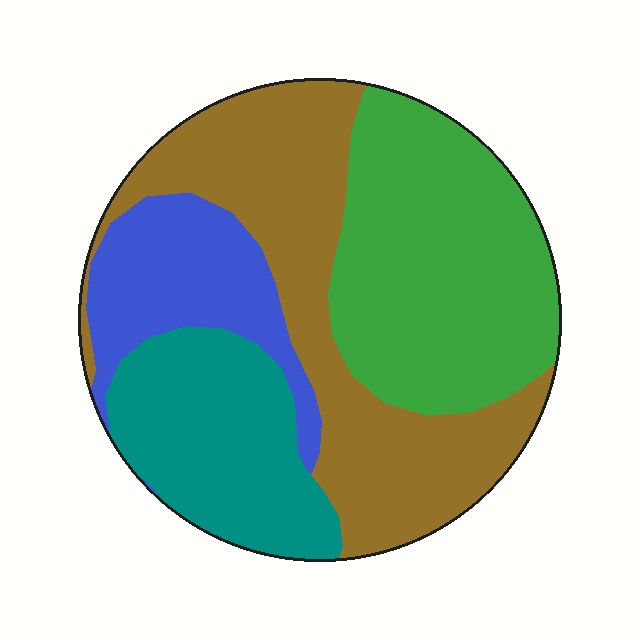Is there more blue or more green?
Green.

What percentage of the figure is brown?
Brown takes up between a third and a half of the figure.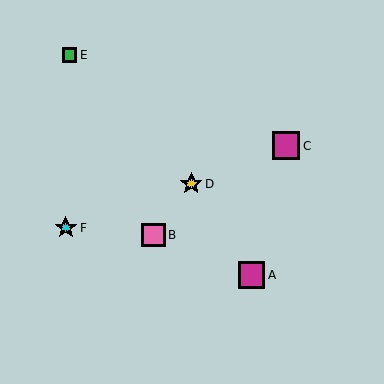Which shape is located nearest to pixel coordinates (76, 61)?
The green square (labeled E) at (70, 55) is nearest to that location.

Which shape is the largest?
The magenta square (labeled C) is the largest.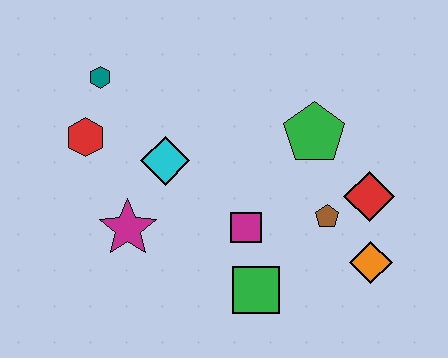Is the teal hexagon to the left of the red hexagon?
No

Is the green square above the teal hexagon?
No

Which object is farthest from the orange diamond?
The teal hexagon is farthest from the orange diamond.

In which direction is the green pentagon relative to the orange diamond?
The green pentagon is above the orange diamond.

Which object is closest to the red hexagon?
The teal hexagon is closest to the red hexagon.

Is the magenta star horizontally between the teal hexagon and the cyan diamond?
Yes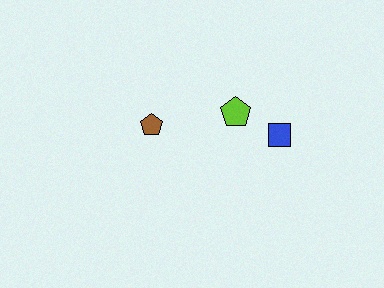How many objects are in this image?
There are 3 objects.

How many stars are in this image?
There are no stars.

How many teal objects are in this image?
There are no teal objects.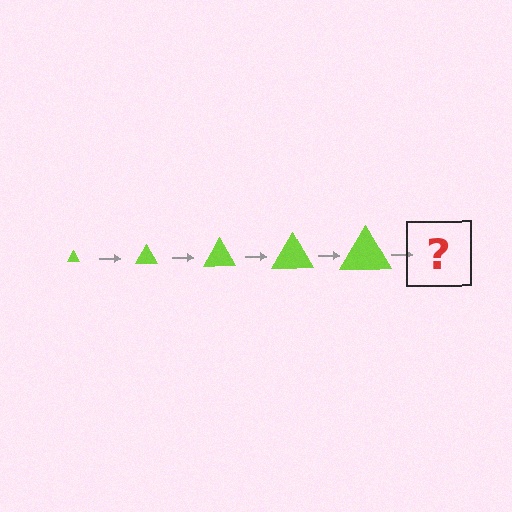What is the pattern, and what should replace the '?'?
The pattern is that the triangle gets progressively larger each step. The '?' should be a lime triangle, larger than the previous one.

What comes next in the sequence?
The next element should be a lime triangle, larger than the previous one.